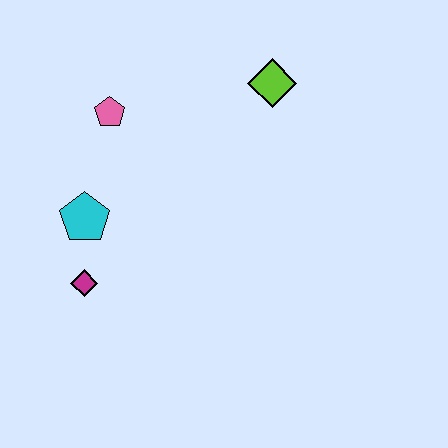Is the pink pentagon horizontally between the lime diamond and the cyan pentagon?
Yes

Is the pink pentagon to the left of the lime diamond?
Yes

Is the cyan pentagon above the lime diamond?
No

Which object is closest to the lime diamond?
The pink pentagon is closest to the lime diamond.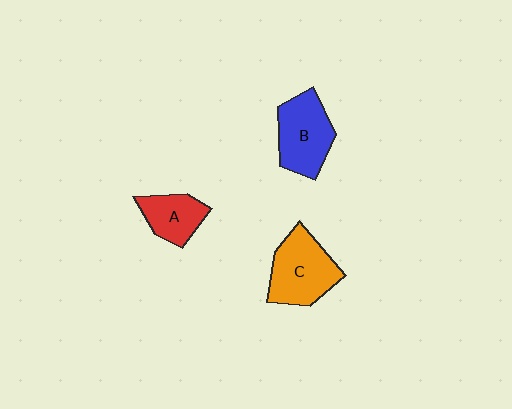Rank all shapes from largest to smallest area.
From largest to smallest: C (orange), B (blue), A (red).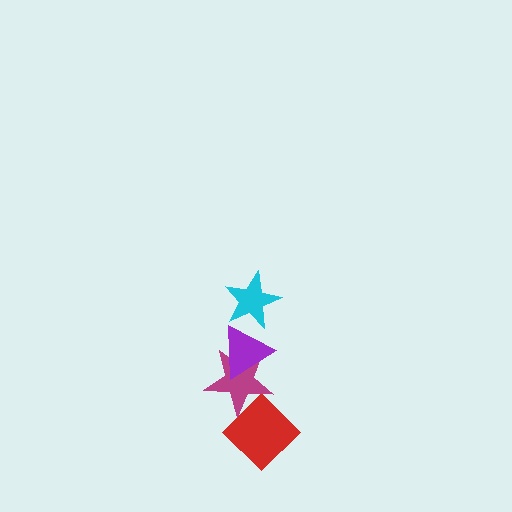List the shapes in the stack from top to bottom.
From top to bottom: the cyan star, the purple triangle, the magenta star, the red diamond.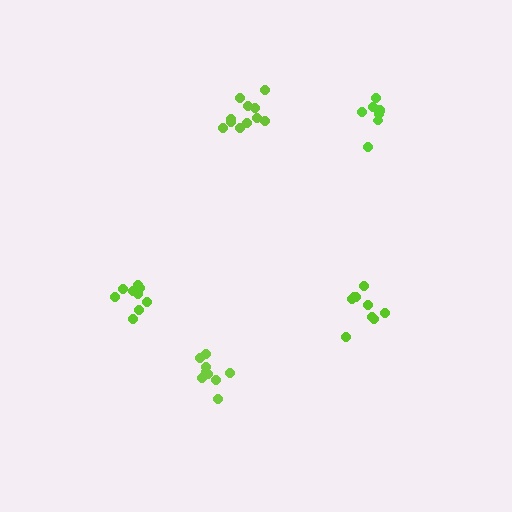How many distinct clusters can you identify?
There are 5 distinct clusters.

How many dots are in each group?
Group 1: 10 dots, Group 2: 9 dots, Group 3: 8 dots, Group 4: 9 dots, Group 5: 11 dots (47 total).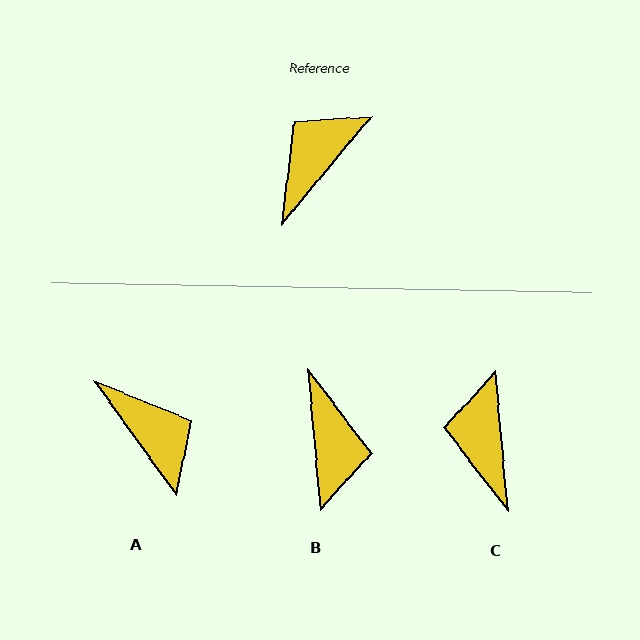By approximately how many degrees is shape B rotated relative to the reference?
Approximately 135 degrees clockwise.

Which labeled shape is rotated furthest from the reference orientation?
B, about 135 degrees away.